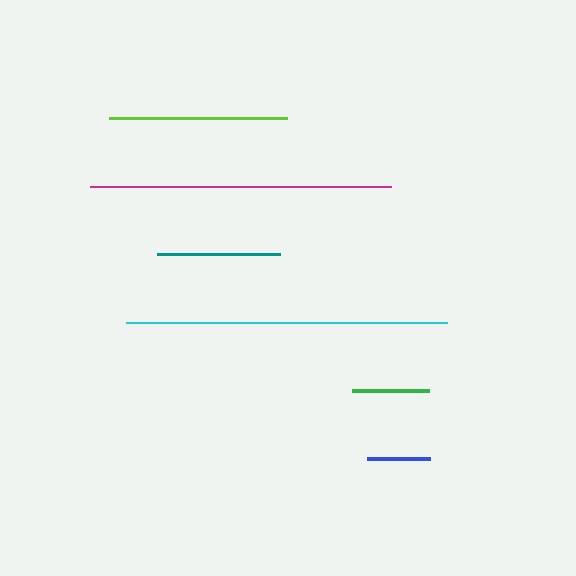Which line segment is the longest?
The cyan line is the longest at approximately 321 pixels.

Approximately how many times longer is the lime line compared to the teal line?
The lime line is approximately 1.4 times the length of the teal line.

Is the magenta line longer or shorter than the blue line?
The magenta line is longer than the blue line.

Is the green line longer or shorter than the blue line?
The green line is longer than the blue line.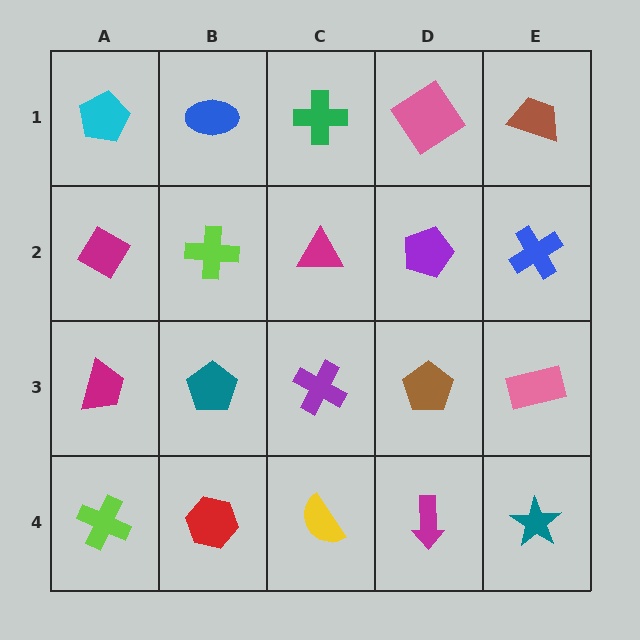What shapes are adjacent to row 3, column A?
A magenta diamond (row 2, column A), a lime cross (row 4, column A), a teal pentagon (row 3, column B).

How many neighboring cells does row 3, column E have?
3.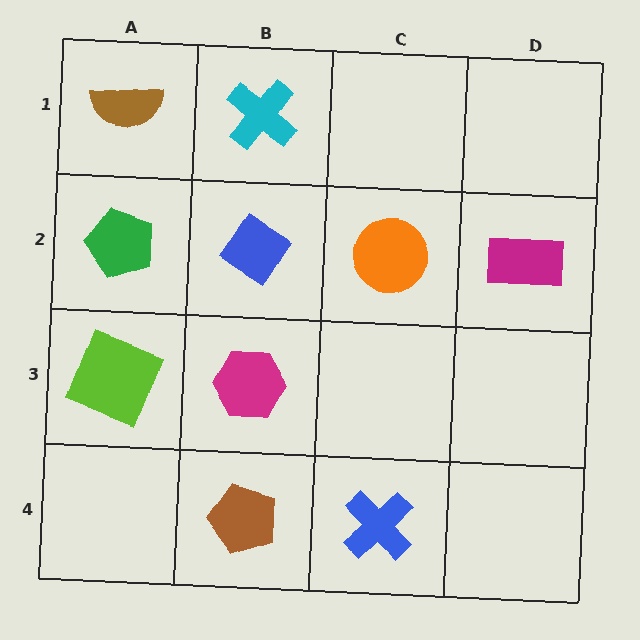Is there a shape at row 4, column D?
No, that cell is empty.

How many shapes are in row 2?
4 shapes.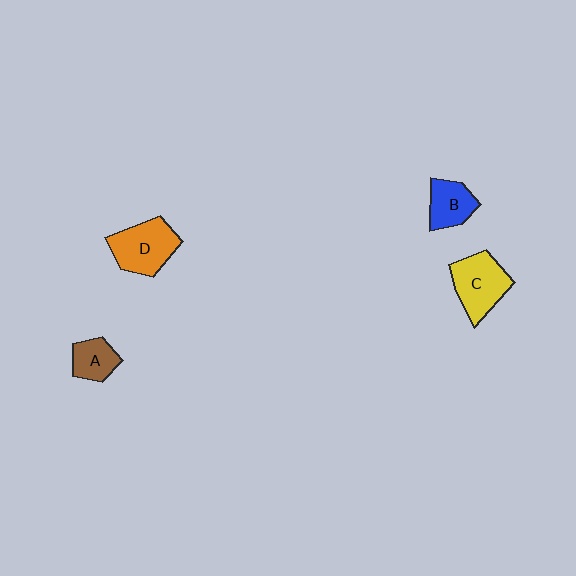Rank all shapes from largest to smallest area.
From largest to smallest: D (orange), C (yellow), B (blue), A (brown).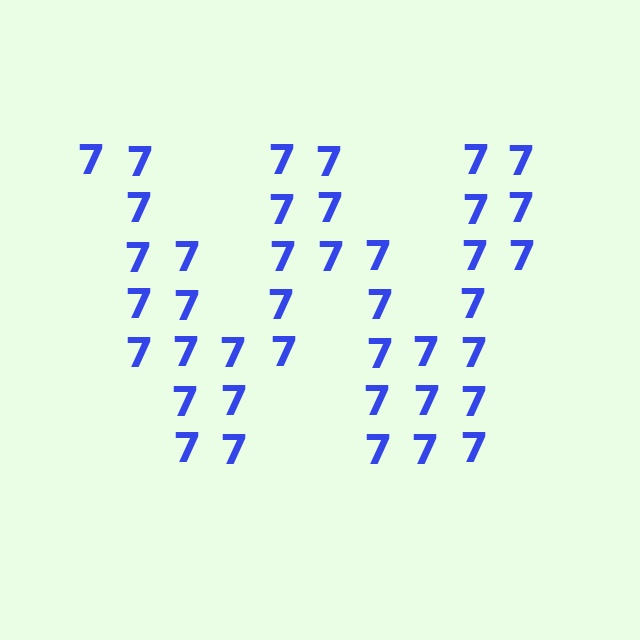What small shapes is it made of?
It is made of small digit 7's.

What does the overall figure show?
The overall figure shows the letter W.